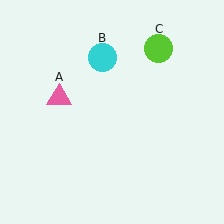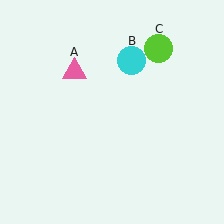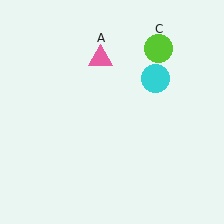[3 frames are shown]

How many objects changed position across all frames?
2 objects changed position: pink triangle (object A), cyan circle (object B).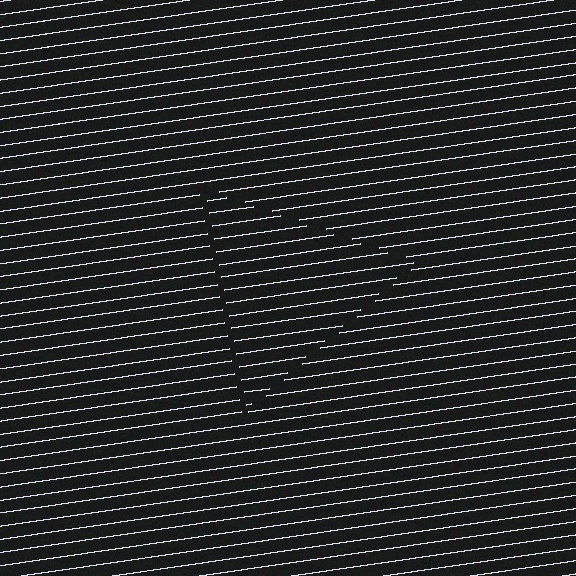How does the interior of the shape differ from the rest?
The interior of the shape contains the same grating, shifted by half a period — the contour is defined by the phase discontinuity where line-ends from the inner and outer gratings abut.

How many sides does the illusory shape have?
3 sides — the line-ends trace a triangle.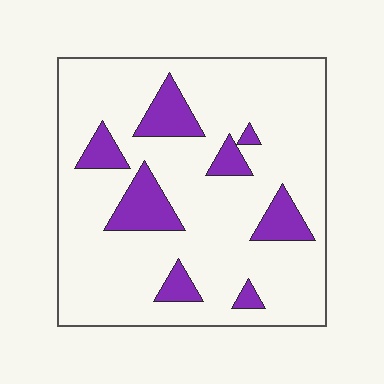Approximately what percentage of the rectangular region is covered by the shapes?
Approximately 15%.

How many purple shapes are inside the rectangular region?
8.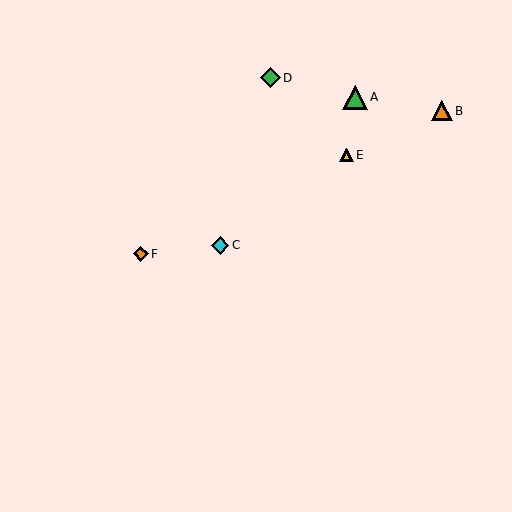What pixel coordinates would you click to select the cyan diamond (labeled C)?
Click at (220, 245) to select the cyan diamond C.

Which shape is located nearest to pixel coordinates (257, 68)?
The green diamond (labeled D) at (270, 78) is nearest to that location.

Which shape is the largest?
The green triangle (labeled A) is the largest.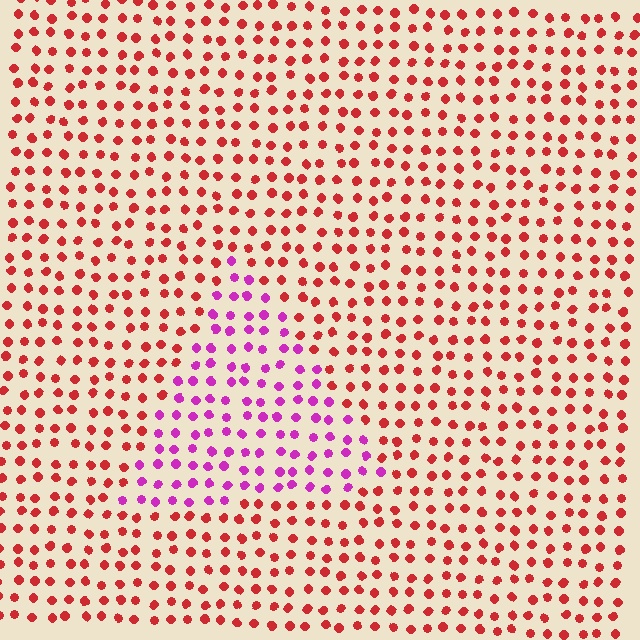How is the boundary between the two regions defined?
The boundary is defined purely by a slight shift in hue (about 52 degrees). Spacing, size, and orientation are identical on both sides.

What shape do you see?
I see a triangle.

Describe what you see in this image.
The image is filled with small red elements in a uniform arrangement. A triangle-shaped region is visible where the elements are tinted to a slightly different hue, forming a subtle color boundary.